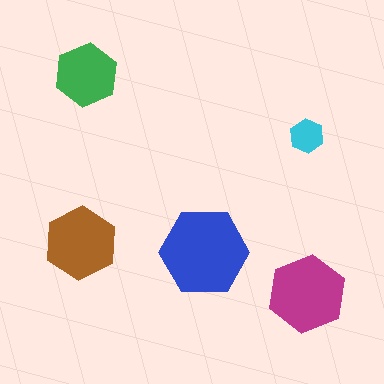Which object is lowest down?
The magenta hexagon is bottommost.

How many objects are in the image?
There are 5 objects in the image.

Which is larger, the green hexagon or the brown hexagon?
The brown one.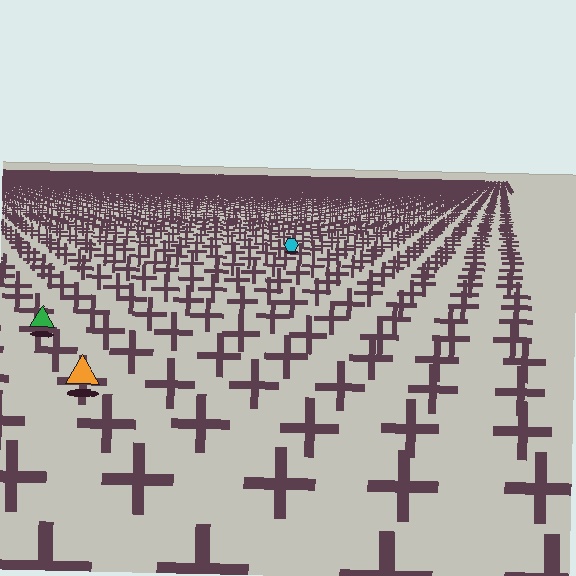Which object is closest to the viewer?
The orange triangle is closest. The texture marks near it are larger and more spread out.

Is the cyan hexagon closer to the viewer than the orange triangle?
No. The orange triangle is closer — you can tell from the texture gradient: the ground texture is coarser near it.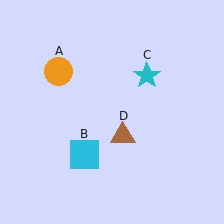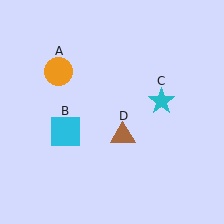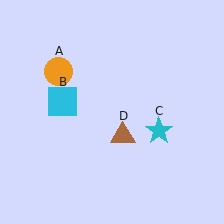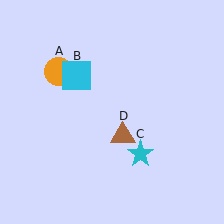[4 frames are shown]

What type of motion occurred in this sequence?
The cyan square (object B), cyan star (object C) rotated clockwise around the center of the scene.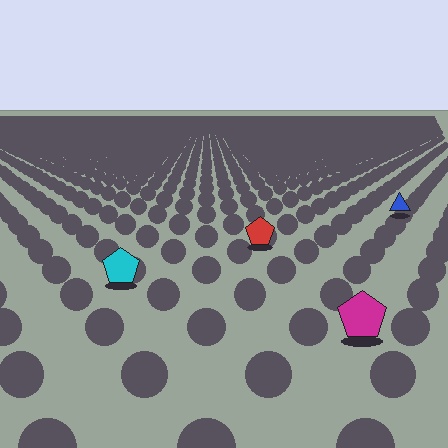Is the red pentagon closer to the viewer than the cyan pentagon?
No. The cyan pentagon is closer — you can tell from the texture gradient: the ground texture is coarser near it.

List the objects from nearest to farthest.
From nearest to farthest: the magenta pentagon, the cyan pentagon, the red pentagon, the blue triangle.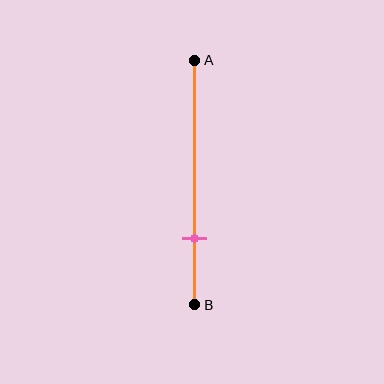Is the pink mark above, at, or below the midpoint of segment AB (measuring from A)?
The pink mark is below the midpoint of segment AB.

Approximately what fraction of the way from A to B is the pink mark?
The pink mark is approximately 75% of the way from A to B.